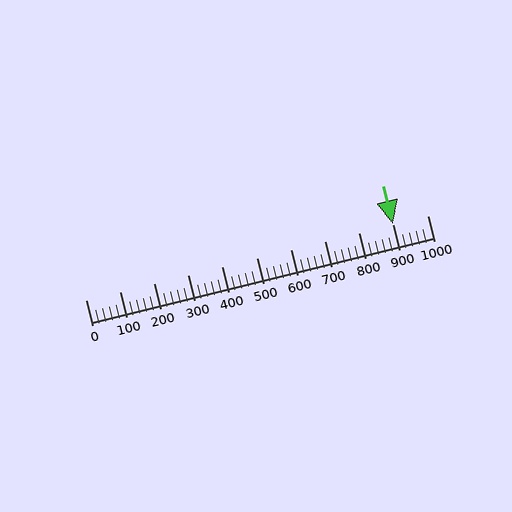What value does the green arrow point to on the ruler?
The green arrow points to approximately 900.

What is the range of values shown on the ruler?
The ruler shows values from 0 to 1000.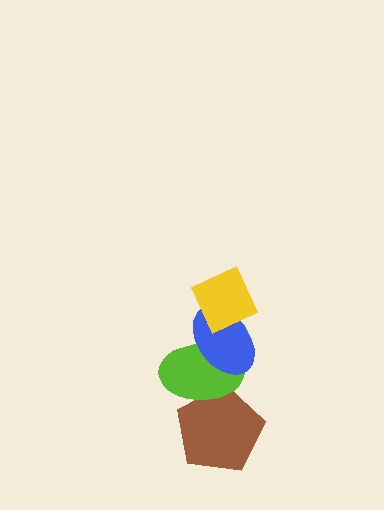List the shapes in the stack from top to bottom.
From top to bottom: the yellow diamond, the blue ellipse, the lime ellipse, the brown pentagon.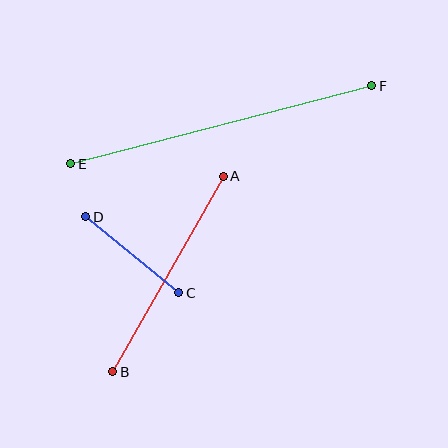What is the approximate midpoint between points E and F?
The midpoint is at approximately (221, 125) pixels.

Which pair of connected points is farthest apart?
Points E and F are farthest apart.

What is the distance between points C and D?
The distance is approximately 120 pixels.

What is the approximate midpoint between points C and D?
The midpoint is at approximately (132, 255) pixels.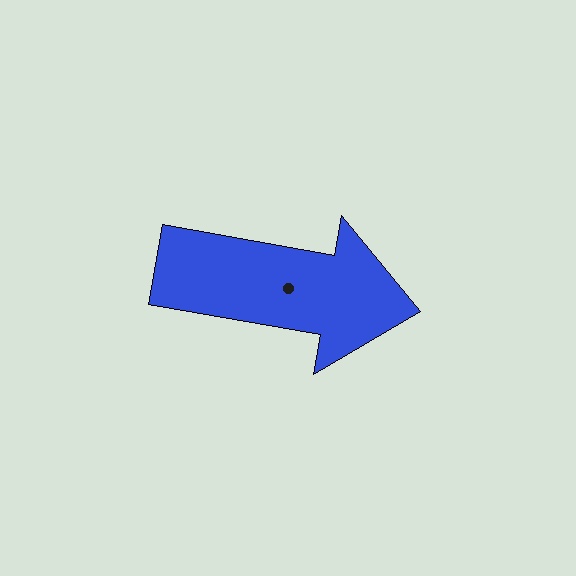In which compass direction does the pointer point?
East.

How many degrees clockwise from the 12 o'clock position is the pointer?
Approximately 100 degrees.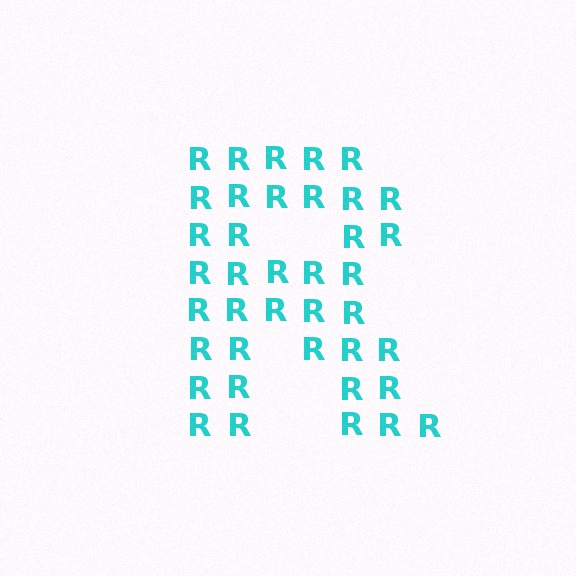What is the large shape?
The large shape is the letter R.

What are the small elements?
The small elements are letter R's.